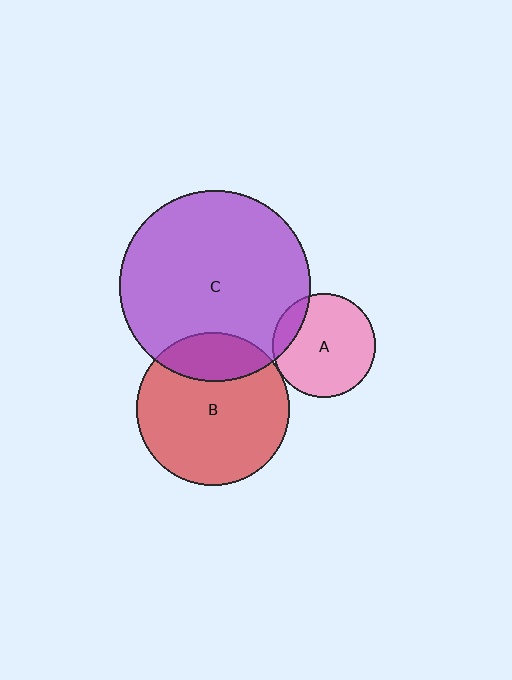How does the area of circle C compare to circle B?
Approximately 1.5 times.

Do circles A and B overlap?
Yes.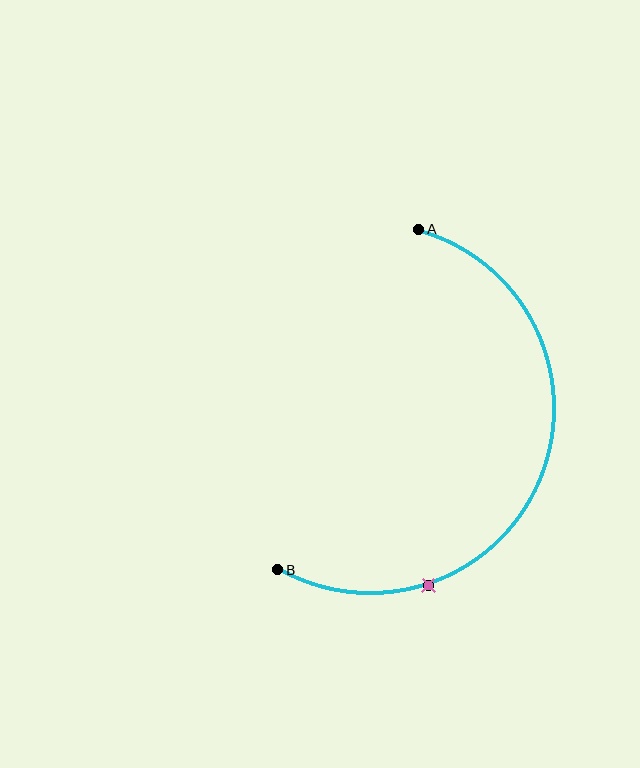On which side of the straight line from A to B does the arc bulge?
The arc bulges to the right of the straight line connecting A and B.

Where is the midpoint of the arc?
The arc midpoint is the point on the curve farthest from the straight line joining A and B. It sits to the right of that line.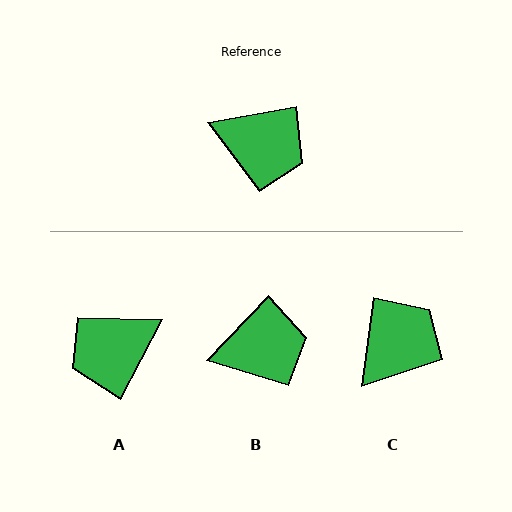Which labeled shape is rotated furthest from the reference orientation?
A, about 129 degrees away.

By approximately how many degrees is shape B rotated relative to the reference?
Approximately 36 degrees counter-clockwise.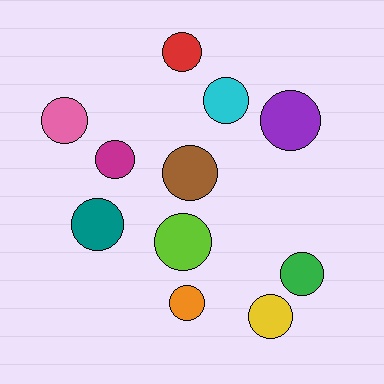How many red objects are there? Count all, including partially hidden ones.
There is 1 red object.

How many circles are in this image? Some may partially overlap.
There are 11 circles.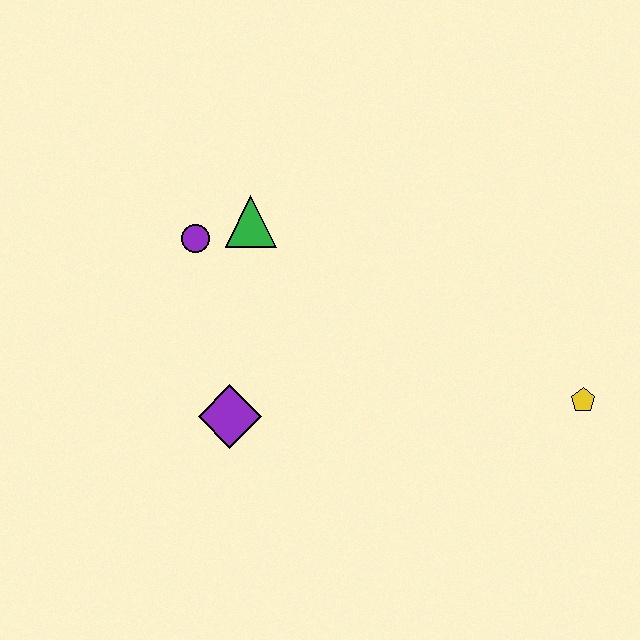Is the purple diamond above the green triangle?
No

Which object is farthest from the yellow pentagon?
The purple circle is farthest from the yellow pentagon.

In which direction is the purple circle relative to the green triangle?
The purple circle is to the left of the green triangle.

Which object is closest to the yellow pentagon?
The purple diamond is closest to the yellow pentagon.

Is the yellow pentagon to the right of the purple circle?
Yes